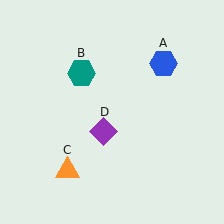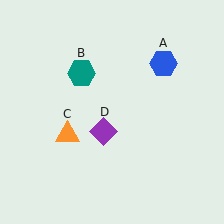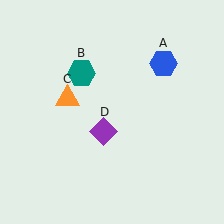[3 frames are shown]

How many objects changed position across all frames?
1 object changed position: orange triangle (object C).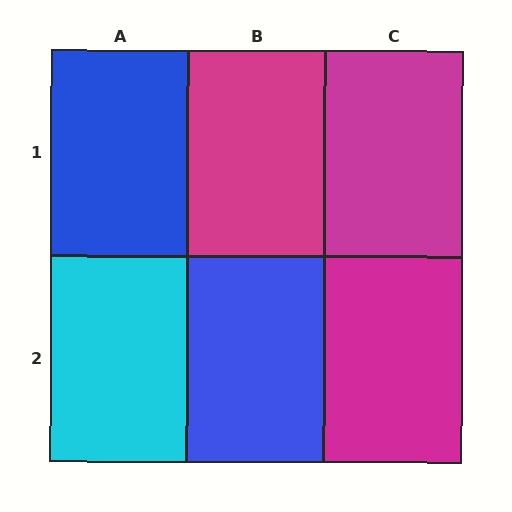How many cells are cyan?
1 cell is cyan.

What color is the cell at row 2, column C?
Magenta.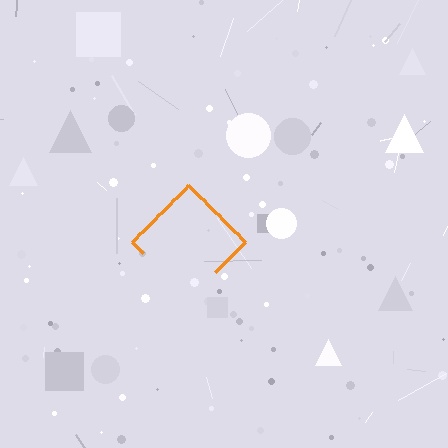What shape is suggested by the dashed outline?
The dashed outline suggests a diamond.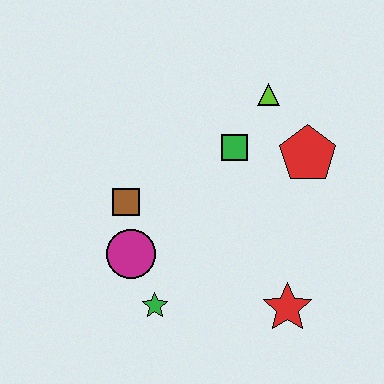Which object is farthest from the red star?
The lime triangle is farthest from the red star.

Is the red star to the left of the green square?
No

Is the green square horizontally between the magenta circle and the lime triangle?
Yes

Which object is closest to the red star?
The green star is closest to the red star.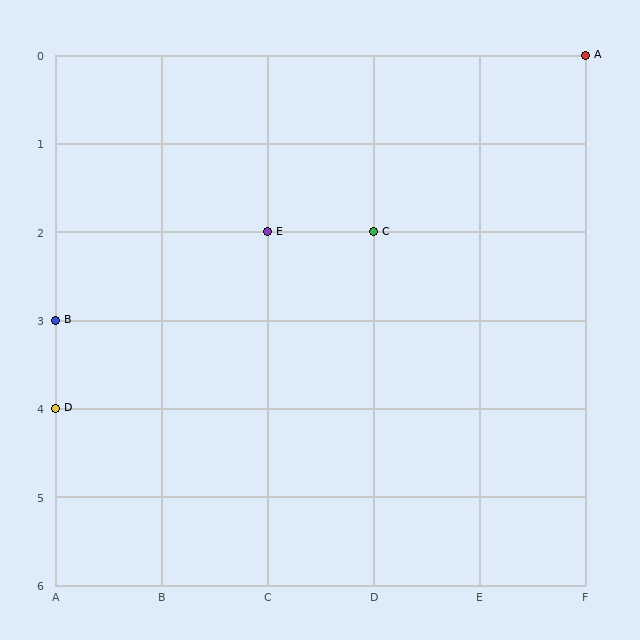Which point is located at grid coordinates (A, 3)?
Point B is at (A, 3).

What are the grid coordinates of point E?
Point E is at grid coordinates (C, 2).